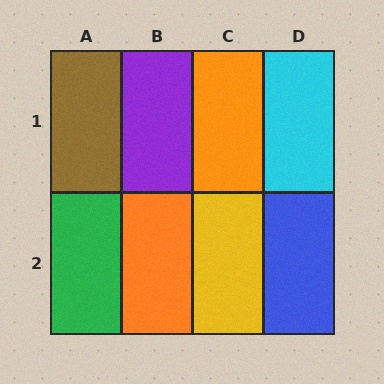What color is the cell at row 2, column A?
Green.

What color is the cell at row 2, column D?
Blue.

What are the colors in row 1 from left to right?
Brown, purple, orange, cyan.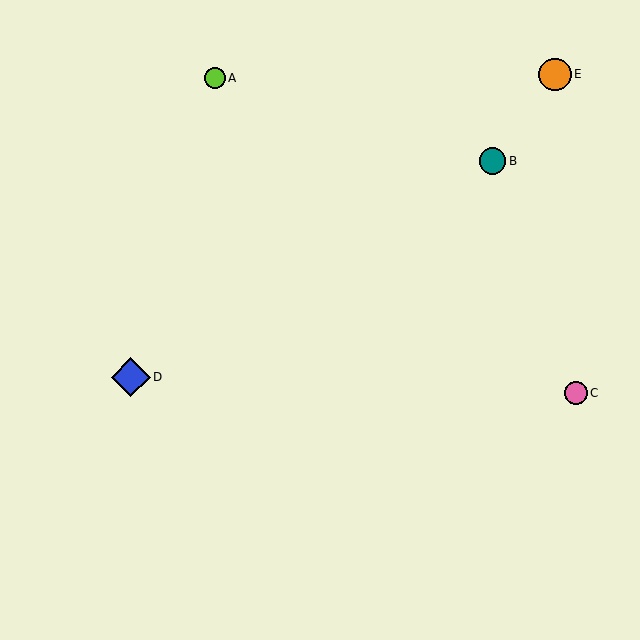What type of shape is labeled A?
Shape A is a lime circle.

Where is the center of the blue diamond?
The center of the blue diamond is at (131, 377).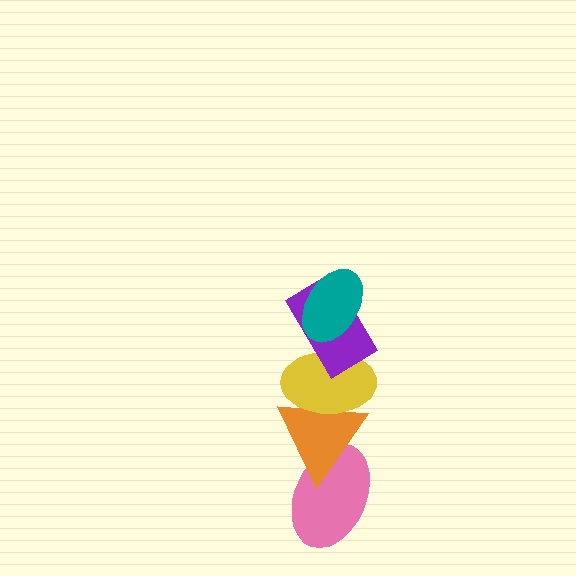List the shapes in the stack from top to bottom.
From top to bottom: the teal ellipse, the purple rectangle, the yellow ellipse, the orange triangle, the pink ellipse.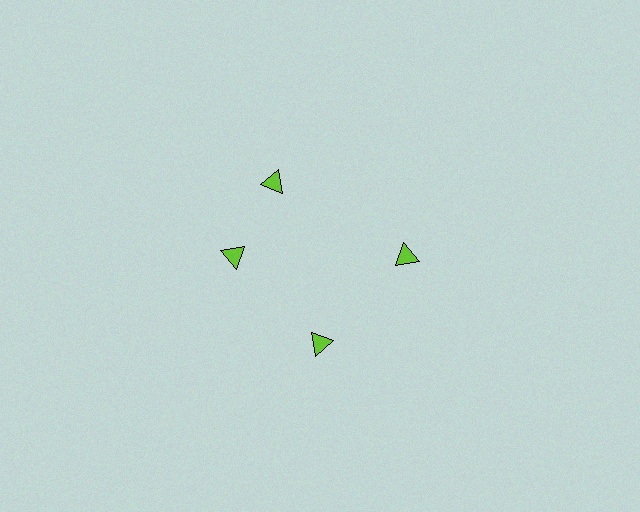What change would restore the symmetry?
The symmetry would be restored by rotating it back into even spacing with its neighbors so that all 4 triangles sit at equal angles and equal distance from the center.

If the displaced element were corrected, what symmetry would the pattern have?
It would have 4-fold rotational symmetry — the pattern would map onto itself every 90 degrees.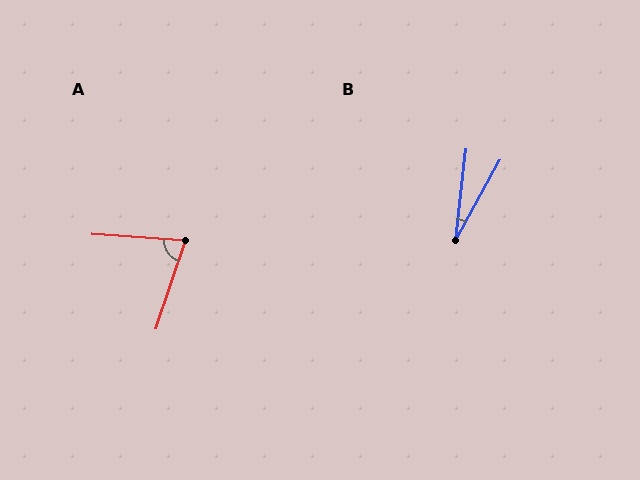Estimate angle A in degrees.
Approximately 75 degrees.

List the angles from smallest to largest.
B (23°), A (75°).